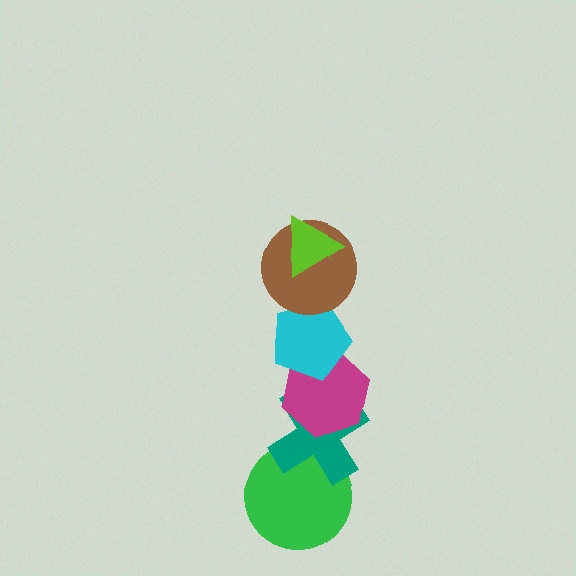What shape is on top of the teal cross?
The magenta hexagon is on top of the teal cross.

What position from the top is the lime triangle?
The lime triangle is 1st from the top.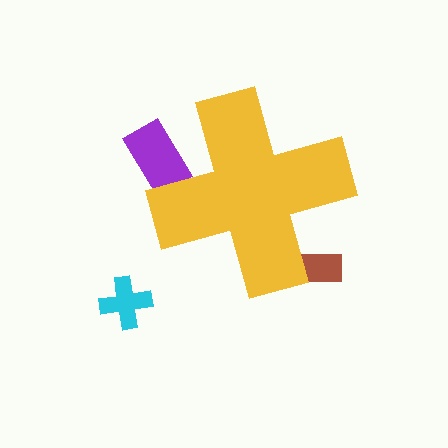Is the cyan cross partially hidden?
No, the cyan cross is fully visible.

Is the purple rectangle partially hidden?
Yes, the purple rectangle is partially hidden behind the yellow cross.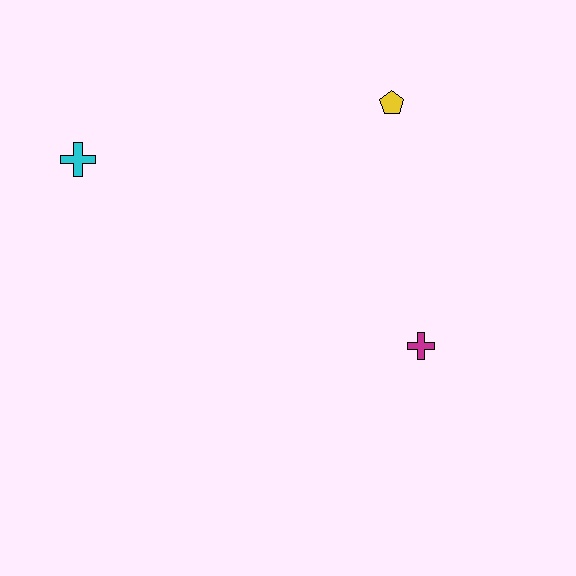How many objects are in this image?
There are 3 objects.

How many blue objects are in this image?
There are no blue objects.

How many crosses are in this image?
There are 2 crosses.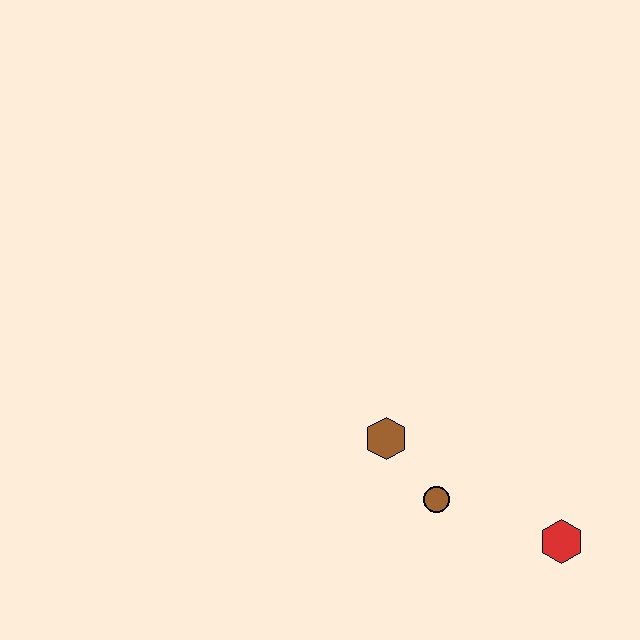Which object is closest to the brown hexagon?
The brown circle is closest to the brown hexagon.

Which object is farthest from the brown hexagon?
The red hexagon is farthest from the brown hexagon.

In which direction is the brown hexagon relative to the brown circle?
The brown hexagon is above the brown circle.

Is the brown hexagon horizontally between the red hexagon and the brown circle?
No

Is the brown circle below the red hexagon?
No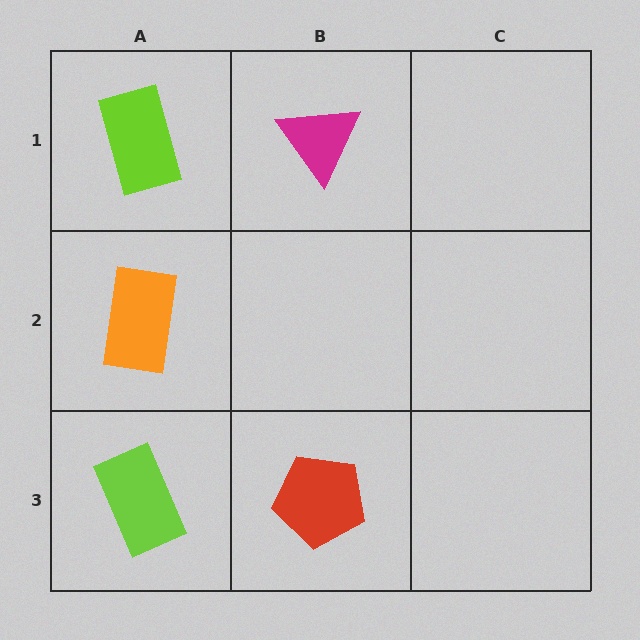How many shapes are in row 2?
1 shape.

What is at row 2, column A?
An orange rectangle.